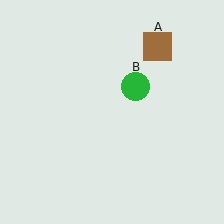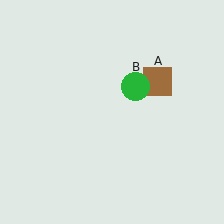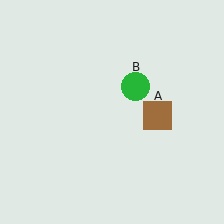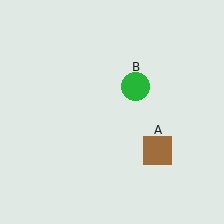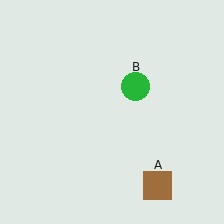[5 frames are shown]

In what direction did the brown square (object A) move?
The brown square (object A) moved down.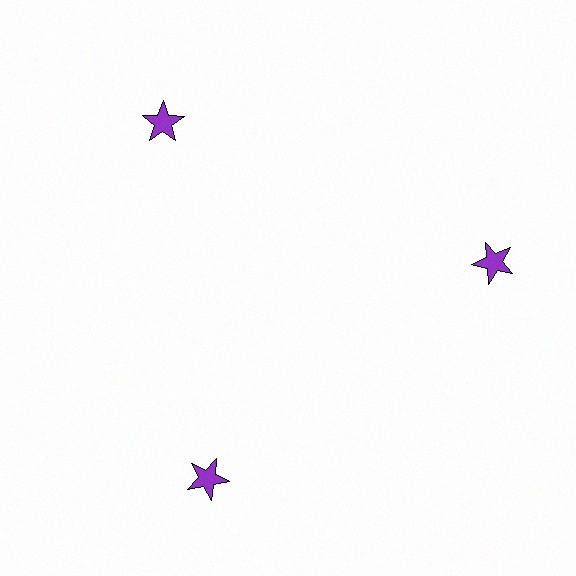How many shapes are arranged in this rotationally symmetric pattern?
There are 3 shapes, arranged in 3 groups of 1.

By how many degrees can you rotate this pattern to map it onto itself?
The pattern maps onto itself every 120 degrees of rotation.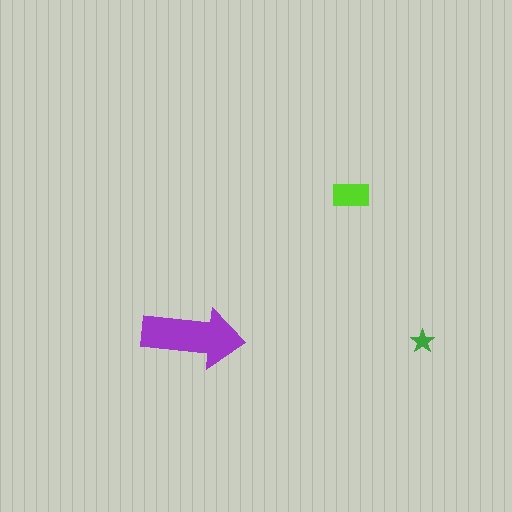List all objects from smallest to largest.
The green star, the lime rectangle, the purple arrow.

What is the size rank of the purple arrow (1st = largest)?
1st.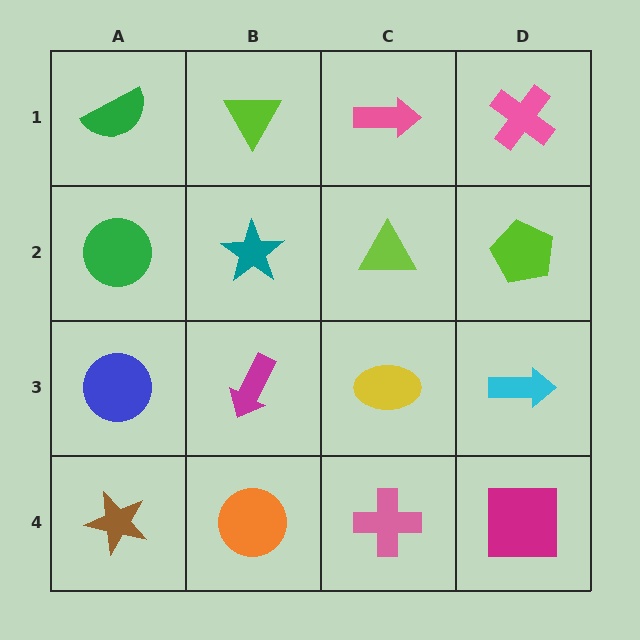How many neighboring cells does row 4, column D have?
2.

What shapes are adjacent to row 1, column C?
A lime triangle (row 2, column C), a lime triangle (row 1, column B), a pink cross (row 1, column D).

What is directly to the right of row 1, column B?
A pink arrow.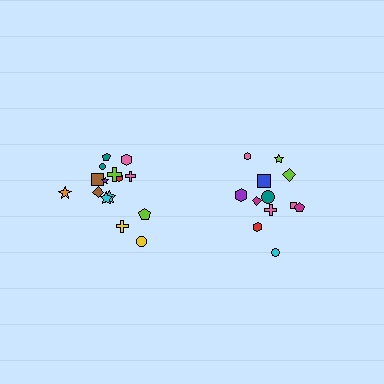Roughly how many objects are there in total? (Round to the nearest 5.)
Roughly 25 objects in total.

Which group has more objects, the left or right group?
The left group.